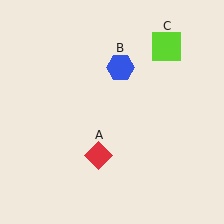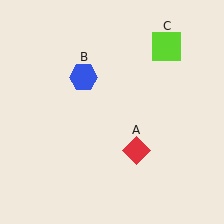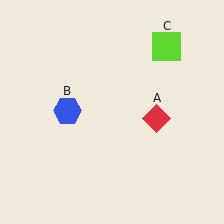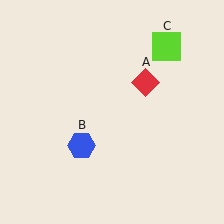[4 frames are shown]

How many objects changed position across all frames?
2 objects changed position: red diamond (object A), blue hexagon (object B).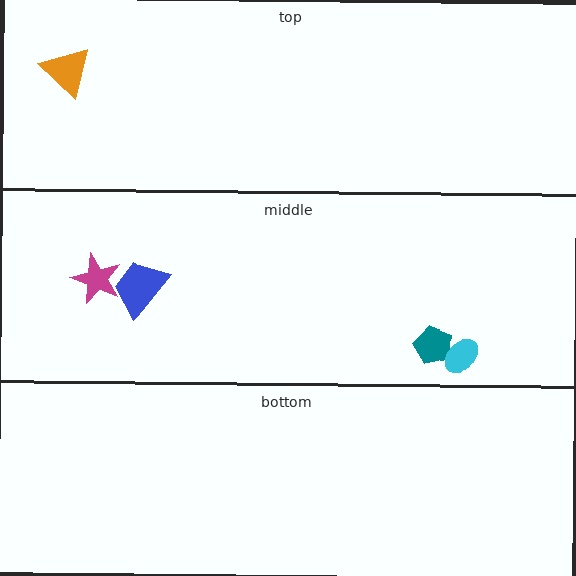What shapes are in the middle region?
The teal pentagon, the magenta star, the cyan ellipse, the blue trapezoid.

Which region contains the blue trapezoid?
The middle region.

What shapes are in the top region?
The orange triangle.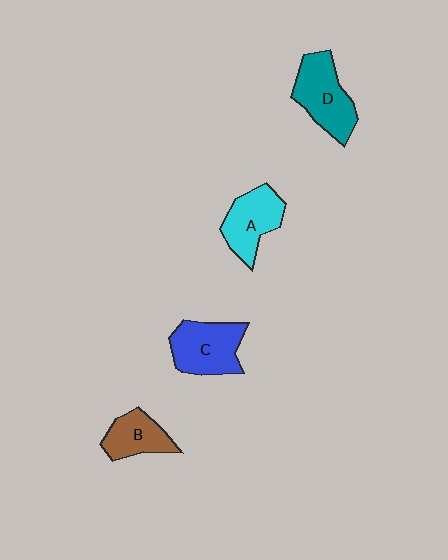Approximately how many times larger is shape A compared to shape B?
Approximately 1.2 times.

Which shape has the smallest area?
Shape B (brown).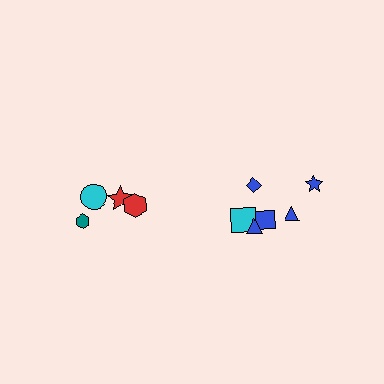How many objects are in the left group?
There are 4 objects.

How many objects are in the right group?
There are 6 objects.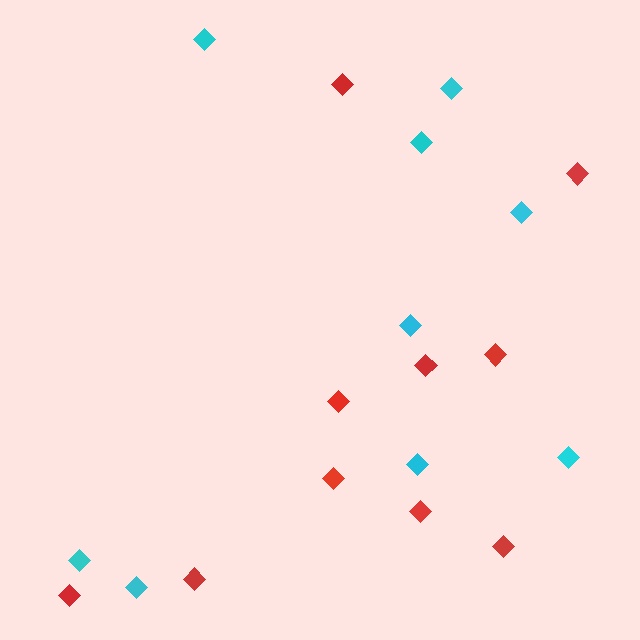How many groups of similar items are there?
There are 2 groups: one group of cyan diamonds (9) and one group of red diamonds (10).